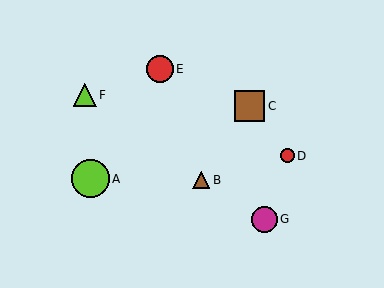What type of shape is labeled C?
Shape C is a brown square.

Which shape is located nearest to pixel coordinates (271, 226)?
The magenta circle (labeled G) at (264, 219) is nearest to that location.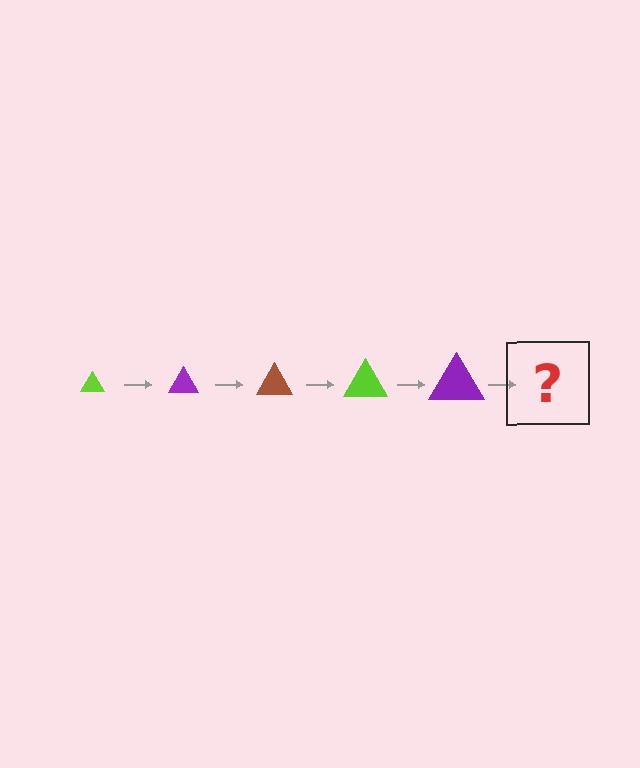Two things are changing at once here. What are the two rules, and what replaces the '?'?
The two rules are that the triangle grows larger each step and the color cycles through lime, purple, and brown. The '?' should be a brown triangle, larger than the previous one.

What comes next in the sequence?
The next element should be a brown triangle, larger than the previous one.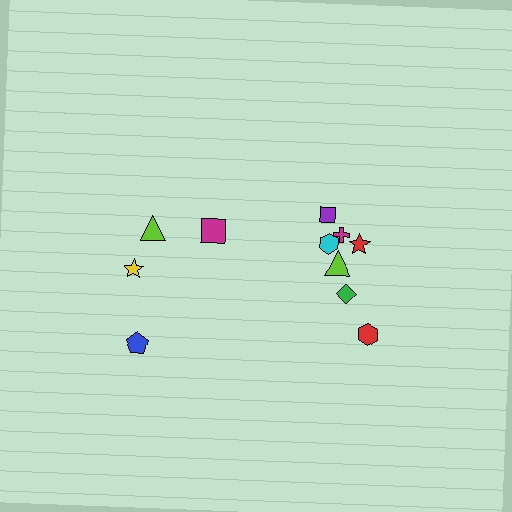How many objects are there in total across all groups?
There are 11 objects.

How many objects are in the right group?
There are 7 objects.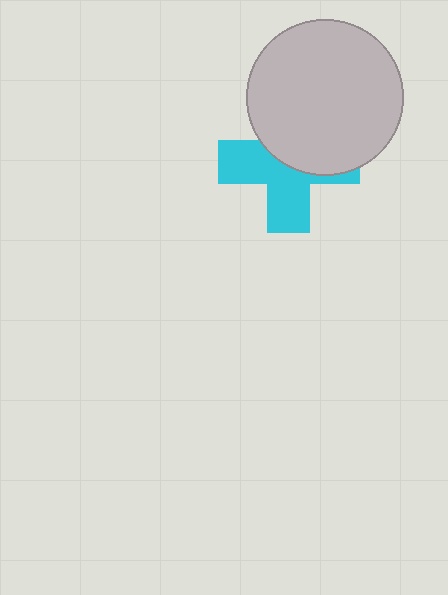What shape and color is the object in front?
The object in front is a light gray circle.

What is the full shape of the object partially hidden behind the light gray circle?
The partially hidden object is a cyan cross.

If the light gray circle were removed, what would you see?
You would see the complete cyan cross.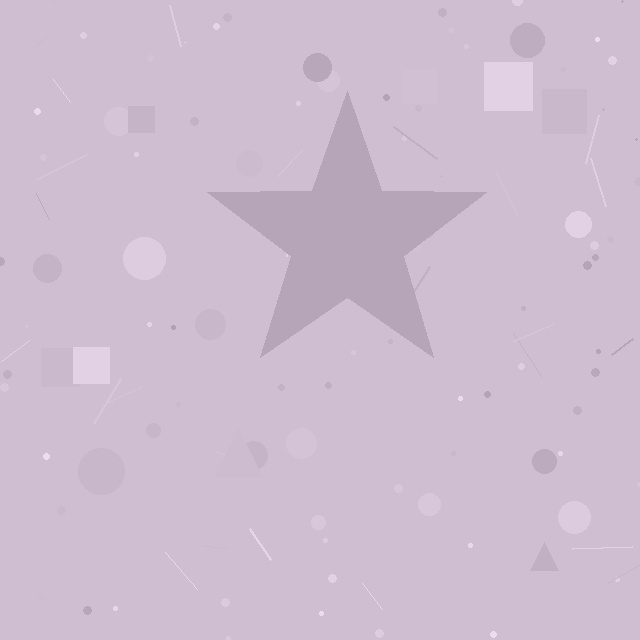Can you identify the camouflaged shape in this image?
The camouflaged shape is a star.